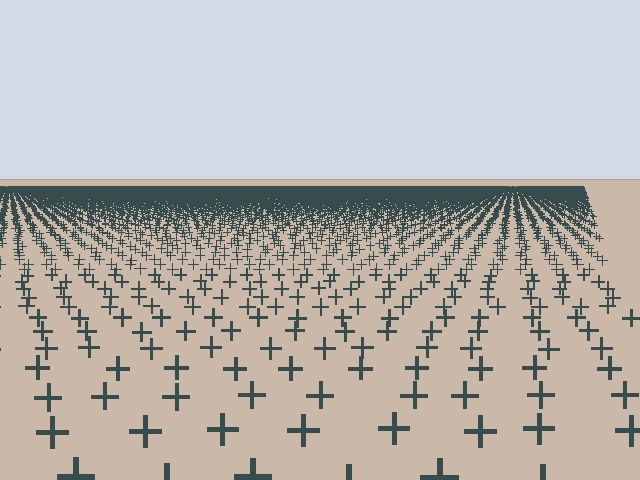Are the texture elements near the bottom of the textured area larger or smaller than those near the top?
Larger. Near the bottom, elements are closer to the viewer and appear at a bigger on-screen size.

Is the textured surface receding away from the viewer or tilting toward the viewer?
The surface is receding away from the viewer. Texture elements get smaller and denser toward the top.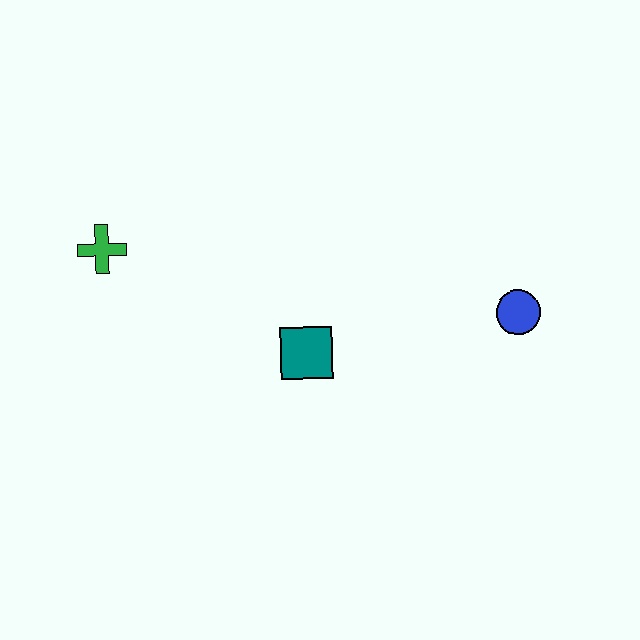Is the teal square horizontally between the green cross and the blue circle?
Yes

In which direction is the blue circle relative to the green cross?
The blue circle is to the right of the green cross.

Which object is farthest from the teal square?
The green cross is farthest from the teal square.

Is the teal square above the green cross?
No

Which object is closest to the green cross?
The teal square is closest to the green cross.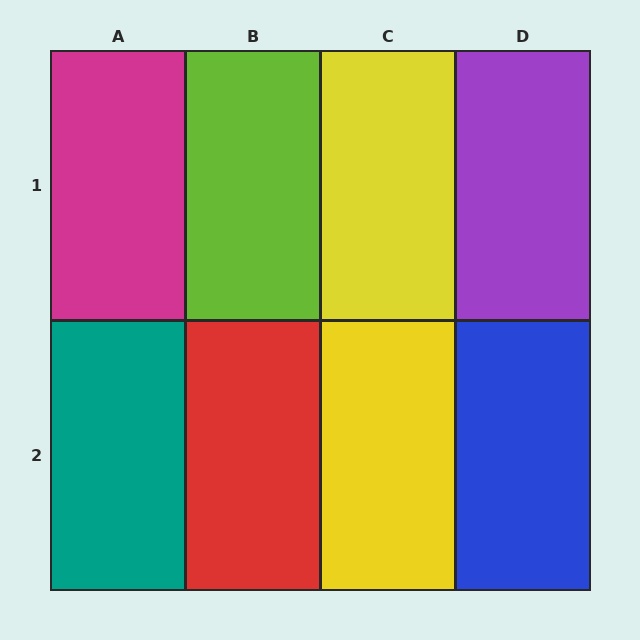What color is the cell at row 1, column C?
Yellow.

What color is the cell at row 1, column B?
Lime.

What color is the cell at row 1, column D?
Purple.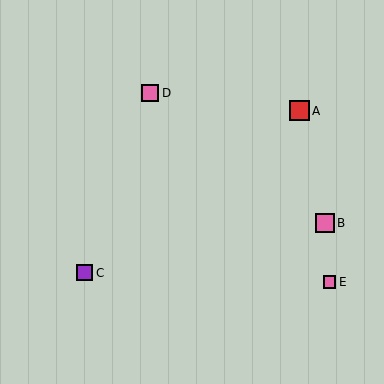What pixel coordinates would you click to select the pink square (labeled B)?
Click at (325, 223) to select the pink square B.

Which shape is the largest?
The red square (labeled A) is the largest.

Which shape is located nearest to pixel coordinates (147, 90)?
The pink square (labeled D) at (150, 93) is nearest to that location.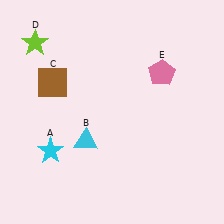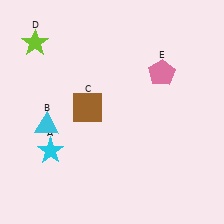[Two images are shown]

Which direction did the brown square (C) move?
The brown square (C) moved right.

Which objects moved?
The objects that moved are: the cyan triangle (B), the brown square (C).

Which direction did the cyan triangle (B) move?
The cyan triangle (B) moved left.